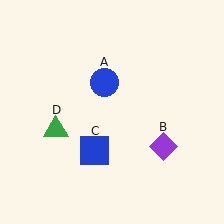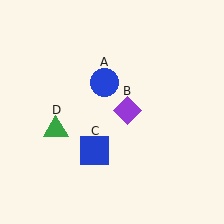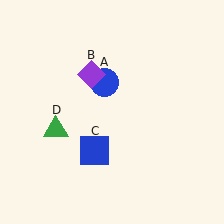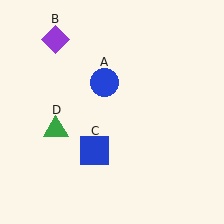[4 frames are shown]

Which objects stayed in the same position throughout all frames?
Blue circle (object A) and blue square (object C) and green triangle (object D) remained stationary.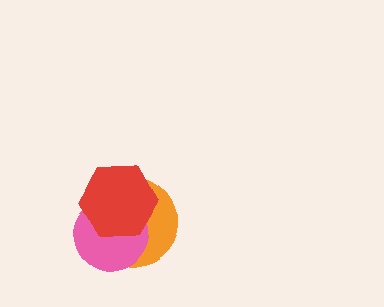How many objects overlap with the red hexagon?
2 objects overlap with the red hexagon.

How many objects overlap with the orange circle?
2 objects overlap with the orange circle.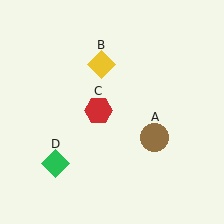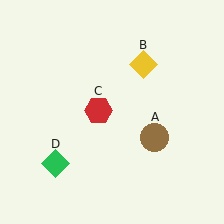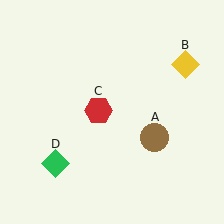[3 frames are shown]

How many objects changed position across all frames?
1 object changed position: yellow diamond (object B).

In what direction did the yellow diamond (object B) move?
The yellow diamond (object B) moved right.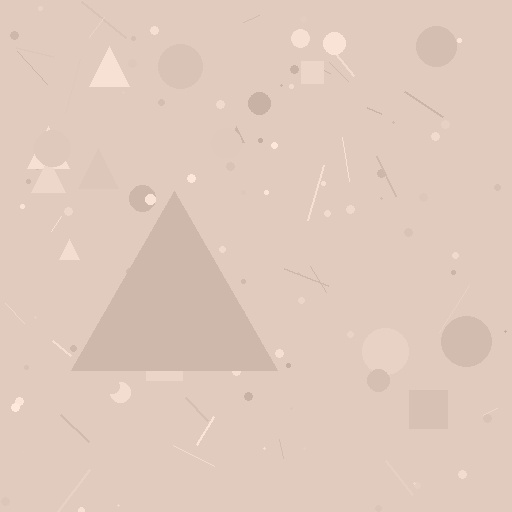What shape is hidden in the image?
A triangle is hidden in the image.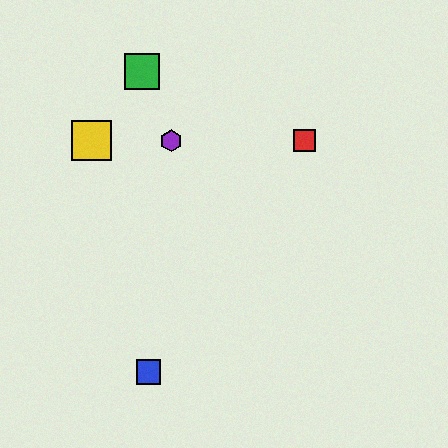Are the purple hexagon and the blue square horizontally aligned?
No, the purple hexagon is at y≈141 and the blue square is at y≈372.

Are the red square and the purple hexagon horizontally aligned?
Yes, both are at y≈141.